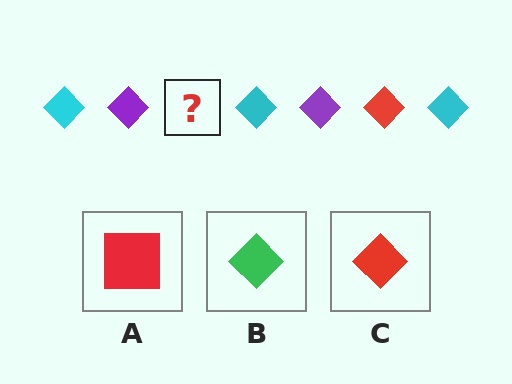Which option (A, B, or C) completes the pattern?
C.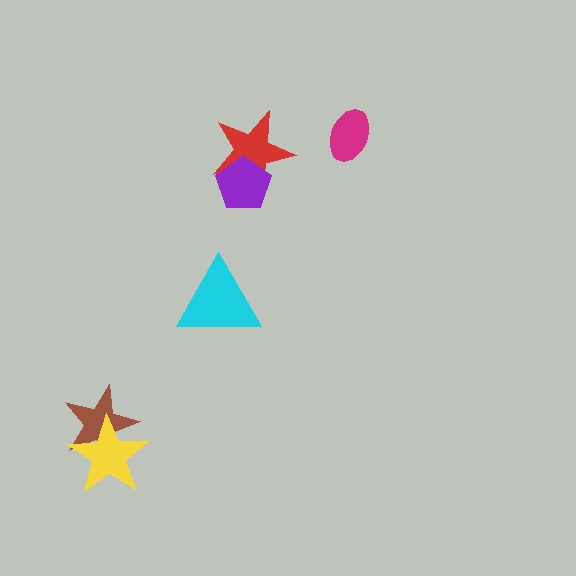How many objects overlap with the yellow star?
1 object overlaps with the yellow star.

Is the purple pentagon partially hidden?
No, no other shape covers it.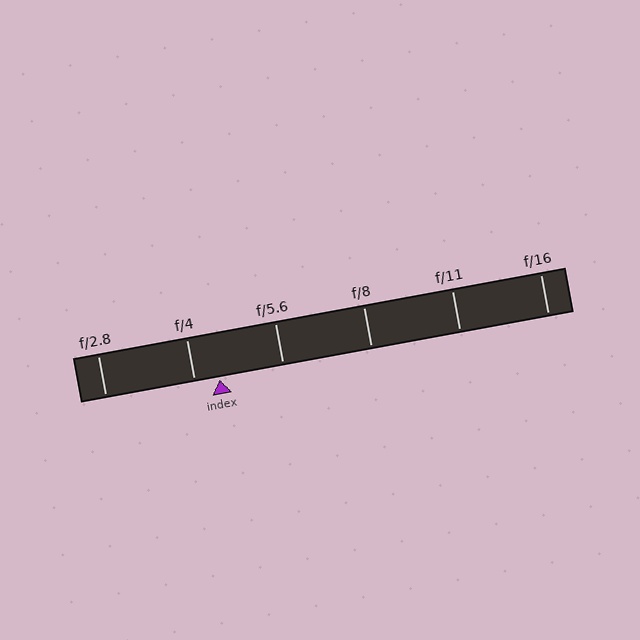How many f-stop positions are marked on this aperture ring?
There are 6 f-stop positions marked.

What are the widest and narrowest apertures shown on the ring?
The widest aperture shown is f/2.8 and the narrowest is f/16.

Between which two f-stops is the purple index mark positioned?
The index mark is between f/4 and f/5.6.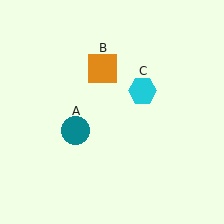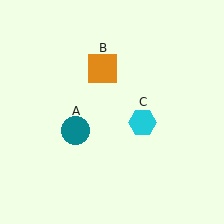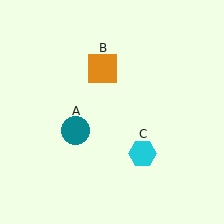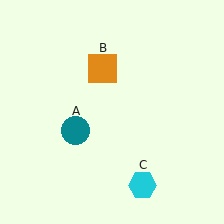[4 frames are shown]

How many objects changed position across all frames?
1 object changed position: cyan hexagon (object C).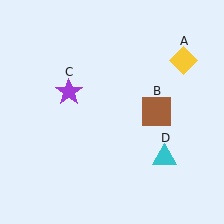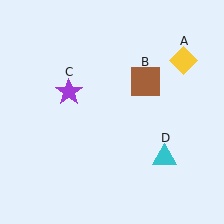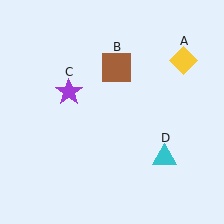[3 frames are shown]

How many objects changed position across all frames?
1 object changed position: brown square (object B).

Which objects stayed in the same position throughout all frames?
Yellow diamond (object A) and purple star (object C) and cyan triangle (object D) remained stationary.